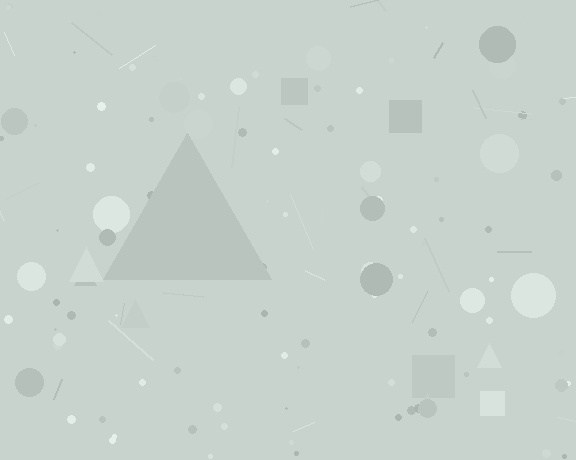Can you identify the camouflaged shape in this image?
The camouflaged shape is a triangle.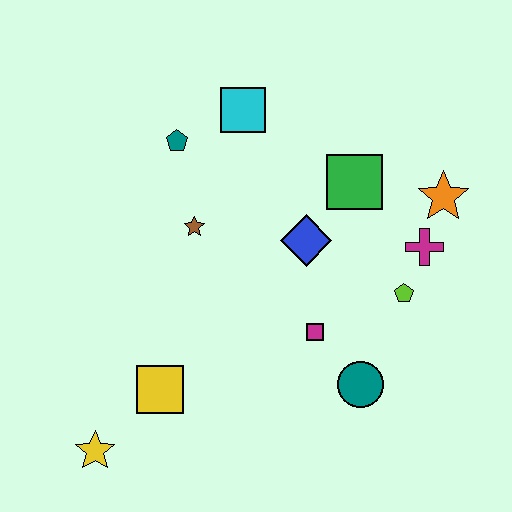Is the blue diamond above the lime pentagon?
Yes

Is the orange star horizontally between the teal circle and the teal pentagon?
No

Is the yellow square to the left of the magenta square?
Yes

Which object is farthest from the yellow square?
The orange star is farthest from the yellow square.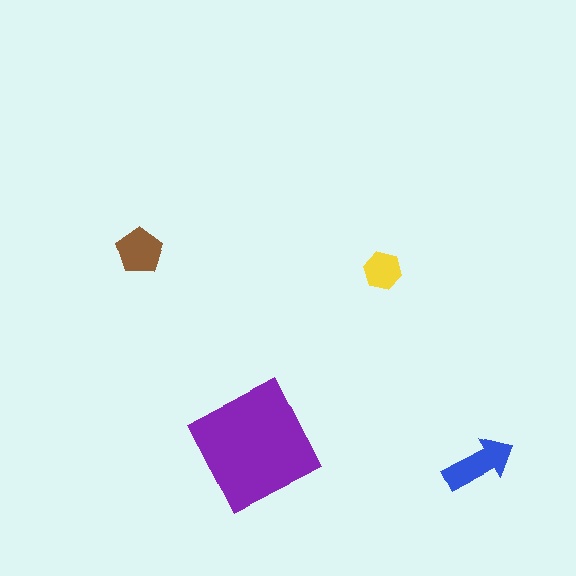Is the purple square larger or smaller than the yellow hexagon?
Larger.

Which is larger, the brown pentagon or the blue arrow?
The blue arrow.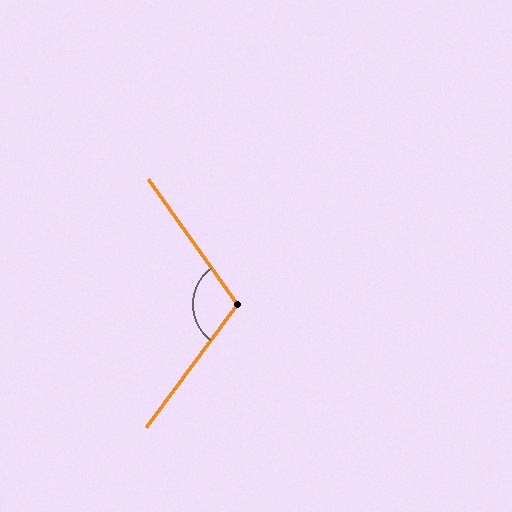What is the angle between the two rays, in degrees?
Approximately 108 degrees.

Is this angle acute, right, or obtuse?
It is obtuse.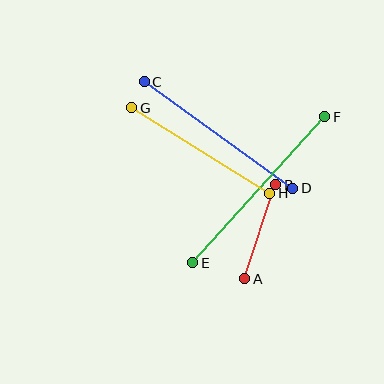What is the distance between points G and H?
The distance is approximately 162 pixels.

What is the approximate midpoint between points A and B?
The midpoint is at approximately (260, 232) pixels.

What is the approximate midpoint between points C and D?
The midpoint is at approximately (219, 135) pixels.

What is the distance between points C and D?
The distance is approximately 182 pixels.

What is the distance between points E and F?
The distance is approximately 197 pixels.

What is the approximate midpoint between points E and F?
The midpoint is at approximately (259, 190) pixels.